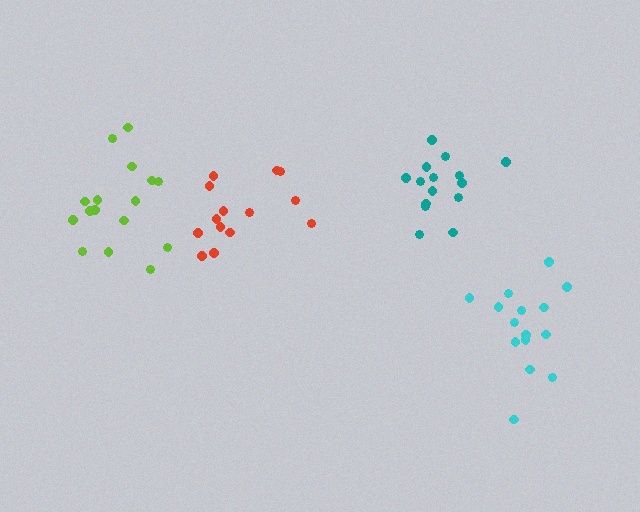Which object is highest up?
The teal cluster is topmost.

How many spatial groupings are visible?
There are 4 spatial groupings.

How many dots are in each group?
Group 1: 16 dots, Group 2: 15 dots, Group 3: 15 dots, Group 4: 14 dots (60 total).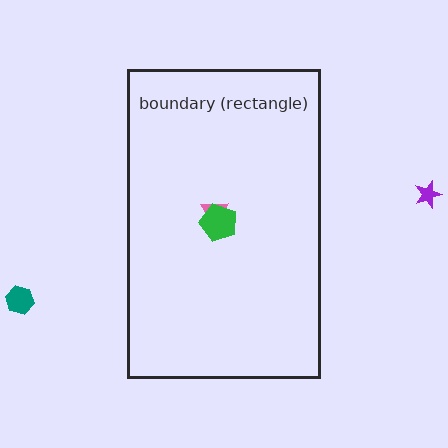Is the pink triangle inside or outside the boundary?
Inside.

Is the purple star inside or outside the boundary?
Outside.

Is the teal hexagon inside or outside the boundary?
Outside.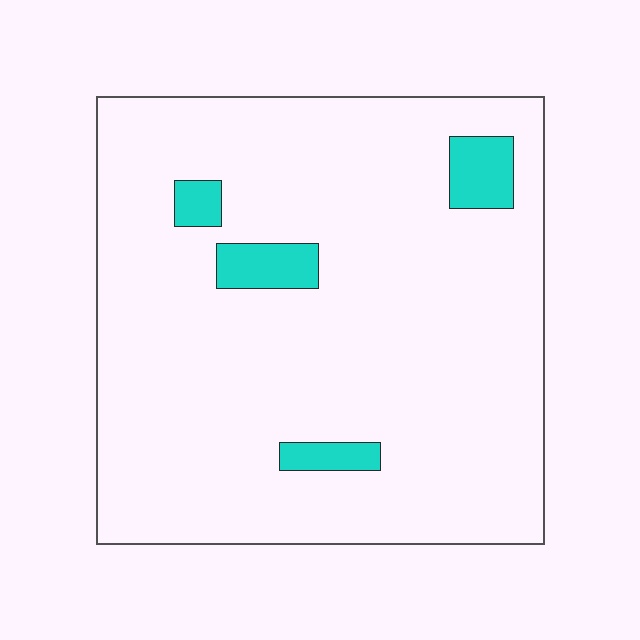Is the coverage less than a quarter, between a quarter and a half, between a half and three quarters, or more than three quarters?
Less than a quarter.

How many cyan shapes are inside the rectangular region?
4.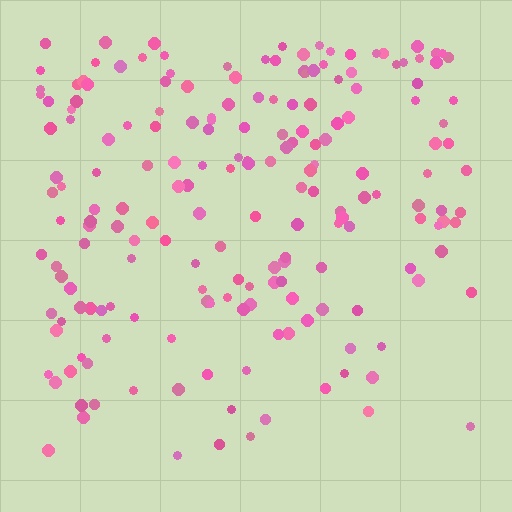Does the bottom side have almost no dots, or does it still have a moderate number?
Still a moderate number, just noticeably fewer than the top.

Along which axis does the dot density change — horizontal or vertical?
Vertical.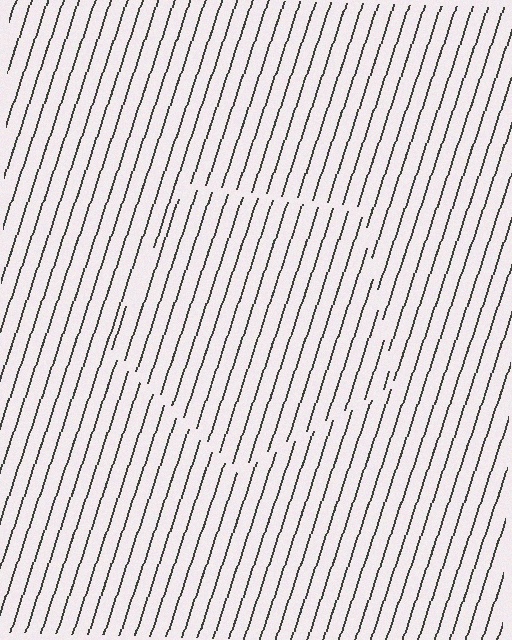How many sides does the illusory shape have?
5 sides — the line-ends trace a pentagon.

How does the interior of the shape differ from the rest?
The interior of the shape contains the same grating, shifted by half a period — the contour is defined by the phase discontinuity where line-ends from the inner and outer gratings abut.